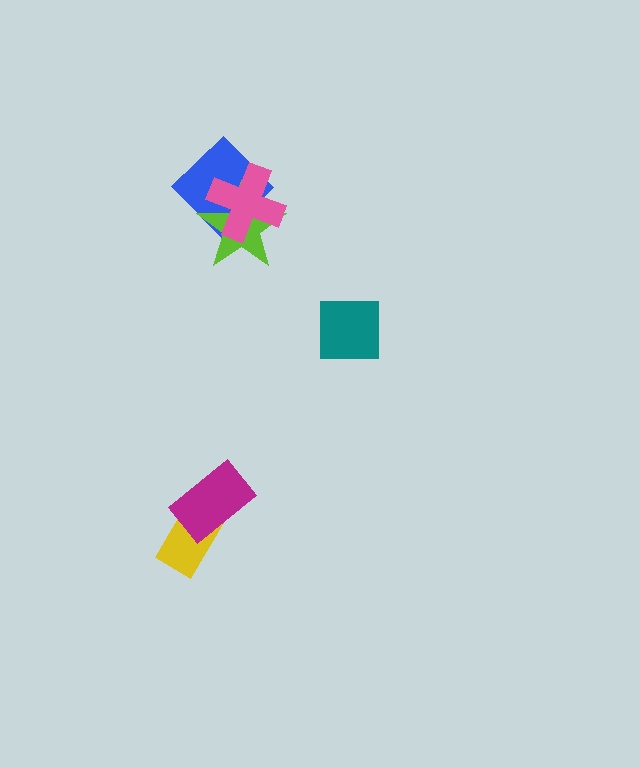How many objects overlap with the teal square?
0 objects overlap with the teal square.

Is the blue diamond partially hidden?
Yes, it is partially covered by another shape.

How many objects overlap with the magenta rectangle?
1 object overlaps with the magenta rectangle.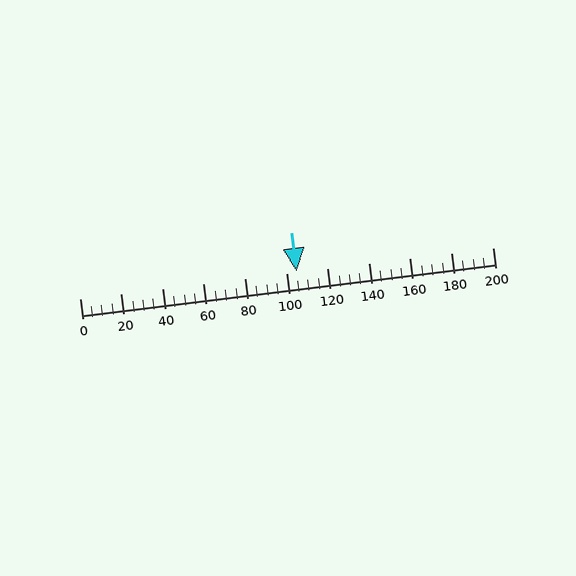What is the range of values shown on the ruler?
The ruler shows values from 0 to 200.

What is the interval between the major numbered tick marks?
The major tick marks are spaced 20 units apart.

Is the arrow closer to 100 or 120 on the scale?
The arrow is closer to 100.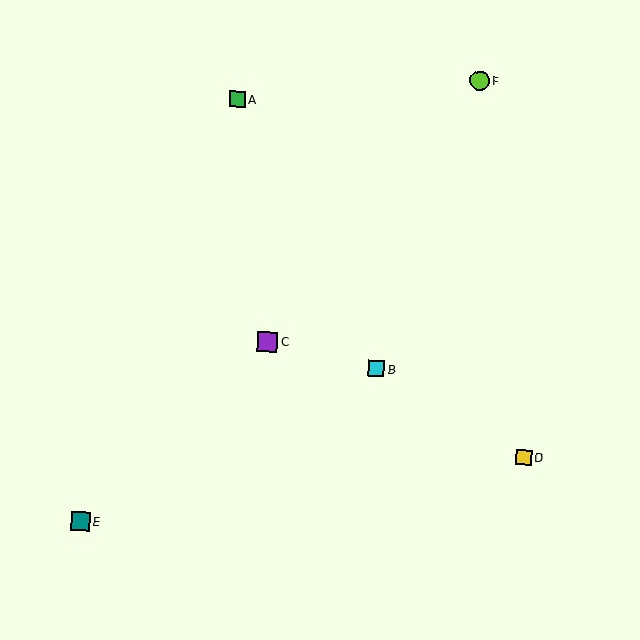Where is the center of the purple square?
The center of the purple square is at (267, 342).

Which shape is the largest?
The purple square (labeled C) is the largest.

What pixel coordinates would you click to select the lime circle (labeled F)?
Click at (480, 81) to select the lime circle F.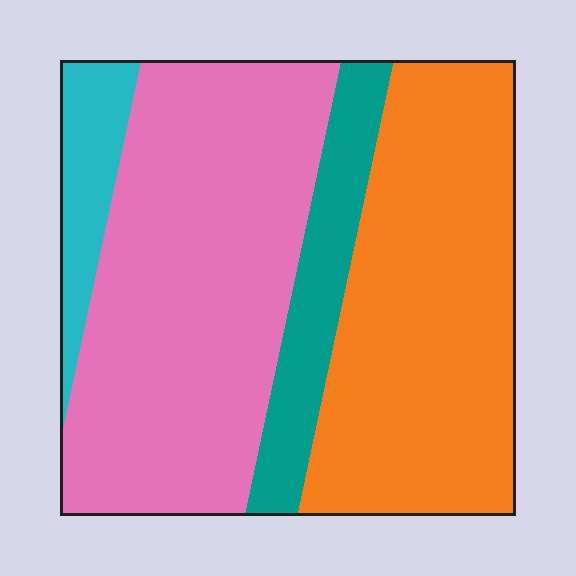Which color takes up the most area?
Pink, at roughly 45%.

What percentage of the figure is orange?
Orange covers 37% of the figure.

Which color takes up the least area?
Cyan, at roughly 5%.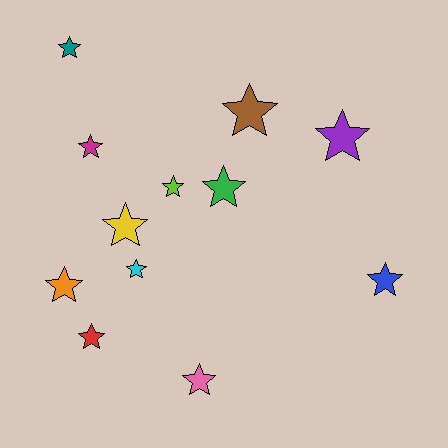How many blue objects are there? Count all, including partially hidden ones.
There is 1 blue object.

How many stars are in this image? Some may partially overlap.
There are 12 stars.